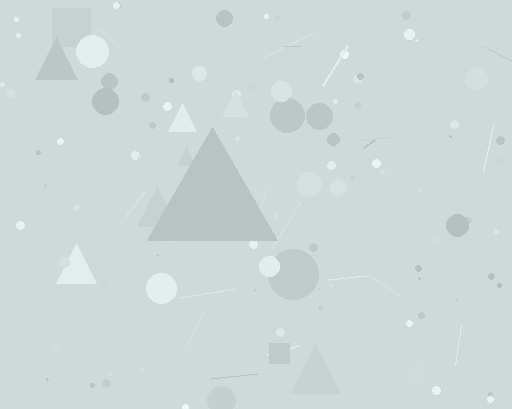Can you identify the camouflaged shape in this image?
The camouflaged shape is a triangle.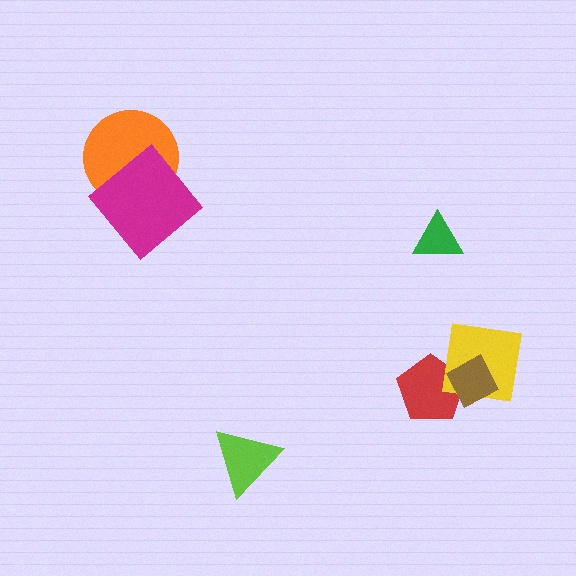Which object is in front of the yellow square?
The brown diamond is in front of the yellow square.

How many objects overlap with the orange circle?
1 object overlaps with the orange circle.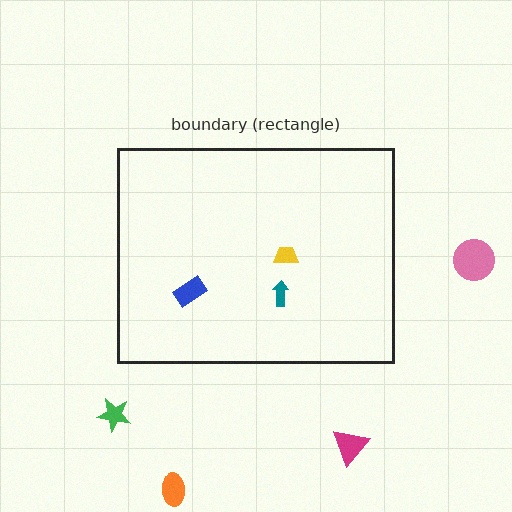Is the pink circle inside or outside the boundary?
Outside.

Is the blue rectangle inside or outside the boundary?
Inside.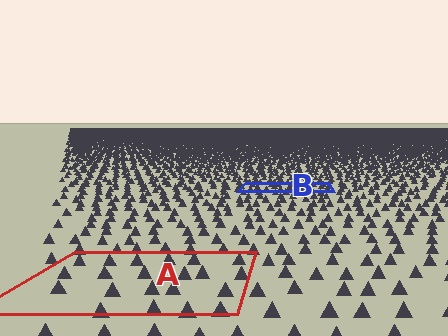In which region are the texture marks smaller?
The texture marks are smaller in region B, because it is farther away.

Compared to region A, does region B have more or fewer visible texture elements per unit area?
Region B has more texture elements per unit area — they are packed more densely because it is farther away.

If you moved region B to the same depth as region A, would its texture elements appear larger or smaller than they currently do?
They would appear larger. At a closer depth, the same texture elements are projected at a bigger on-screen size.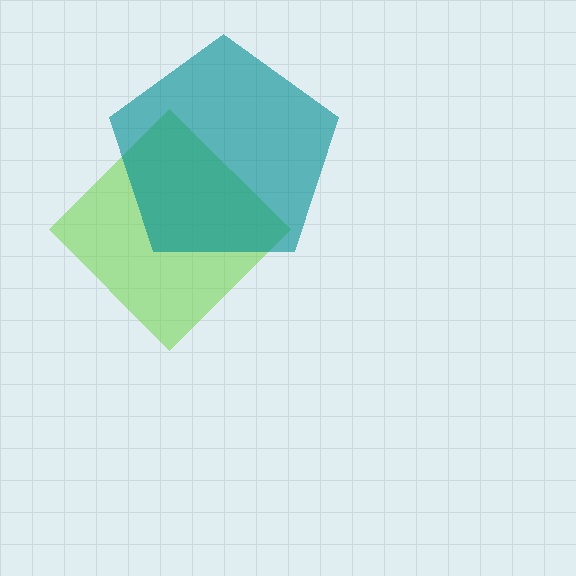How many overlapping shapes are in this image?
There are 2 overlapping shapes in the image.